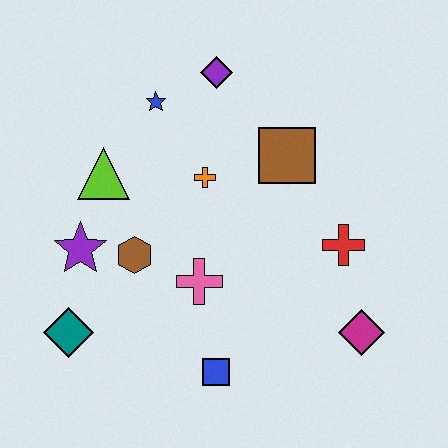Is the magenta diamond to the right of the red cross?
Yes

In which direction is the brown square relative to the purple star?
The brown square is to the right of the purple star.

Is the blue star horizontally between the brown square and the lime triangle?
Yes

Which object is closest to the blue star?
The purple diamond is closest to the blue star.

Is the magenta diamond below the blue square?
No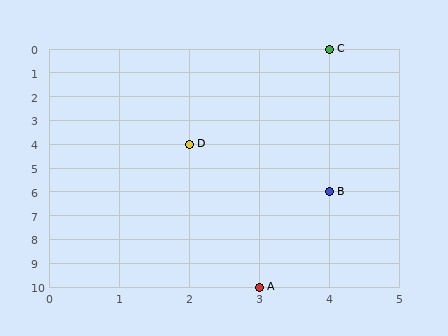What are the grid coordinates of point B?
Point B is at grid coordinates (4, 6).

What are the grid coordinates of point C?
Point C is at grid coordinates (4, 0).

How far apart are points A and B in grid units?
Points A and B are 1 column and 4 rows apart (about 4.1 grid units diagonally).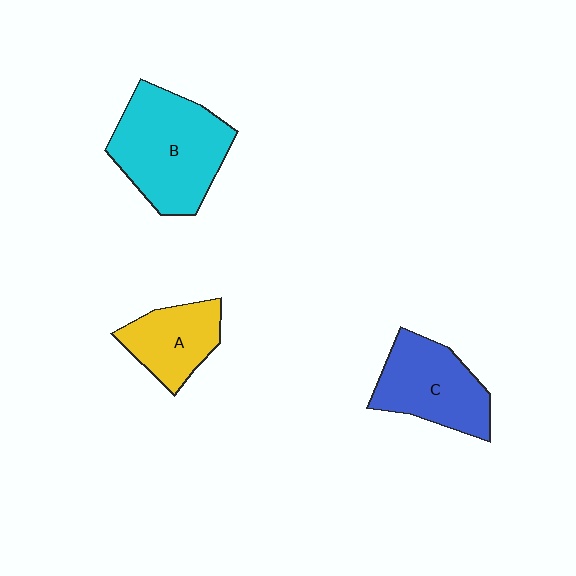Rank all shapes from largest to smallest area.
From largest to smallest: B (cyan), C (blue), A (yellow).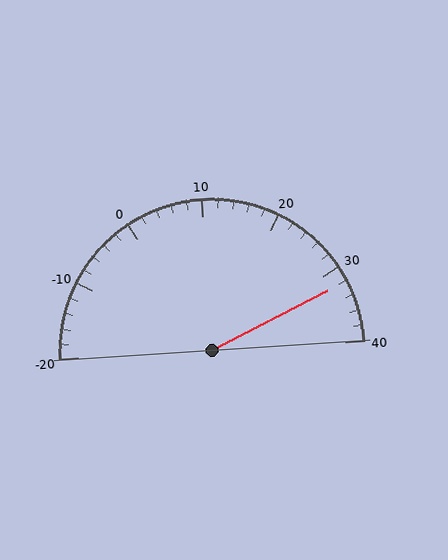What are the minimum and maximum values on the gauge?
The gauge ranges from -20 to 40.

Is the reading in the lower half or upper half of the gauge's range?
The reading is in the upper half of the range (-20 to 40).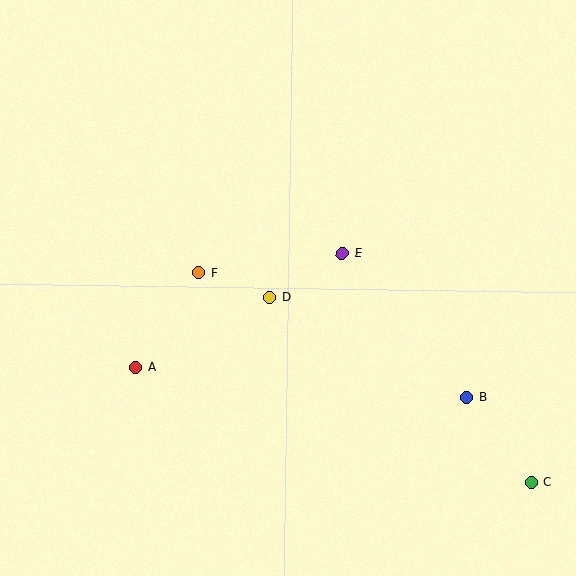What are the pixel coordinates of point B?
Point B is at (467, 397).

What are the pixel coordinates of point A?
Point A is at (136, 367).